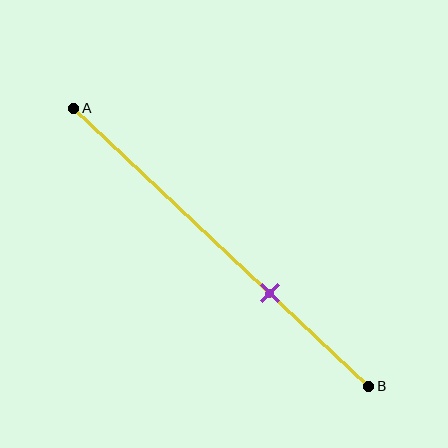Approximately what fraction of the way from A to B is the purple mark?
The purple mark is approximately 65% of the way from A to B.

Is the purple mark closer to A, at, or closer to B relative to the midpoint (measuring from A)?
The purple mark is closer to point B than the midpoint of segment AB.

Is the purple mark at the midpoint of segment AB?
No, the mark is at about 65% from A, not at the 50% midpoint.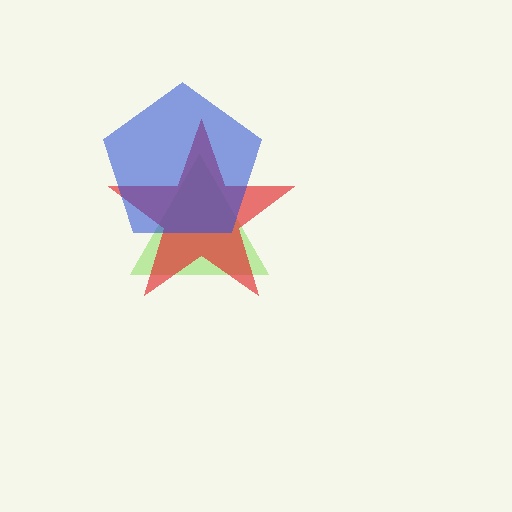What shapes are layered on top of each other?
The layered shapes are: a lime triangle, a red star, a blue pentagon.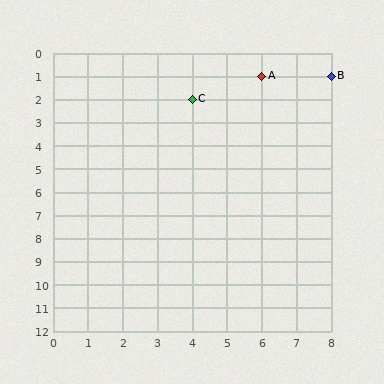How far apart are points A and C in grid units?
Points A and C are 2 columns and 1 row apart (about 2.2 grid units diagonally).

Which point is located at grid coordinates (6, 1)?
Point A is at (6, 1).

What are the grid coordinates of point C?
Point C is at grid coordinates (4, 2).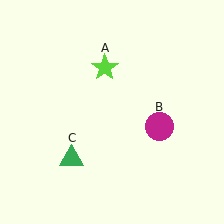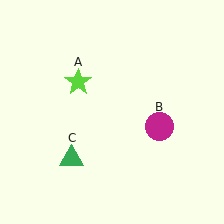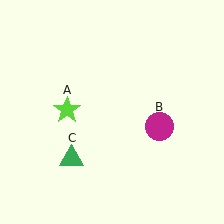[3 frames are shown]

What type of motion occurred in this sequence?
The lime star (object A) rotated counterclockwise around the center of the scene.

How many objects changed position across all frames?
1 object changed position: lime star (object A).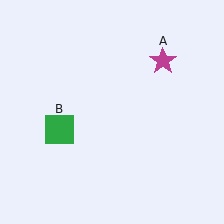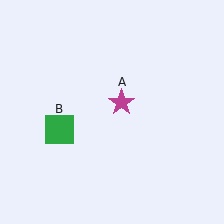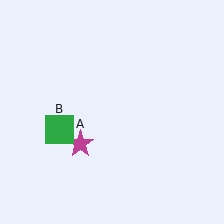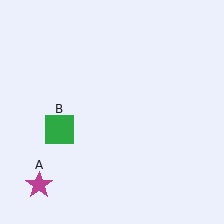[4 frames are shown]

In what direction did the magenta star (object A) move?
The magenta star (object A) moved down and to the left.